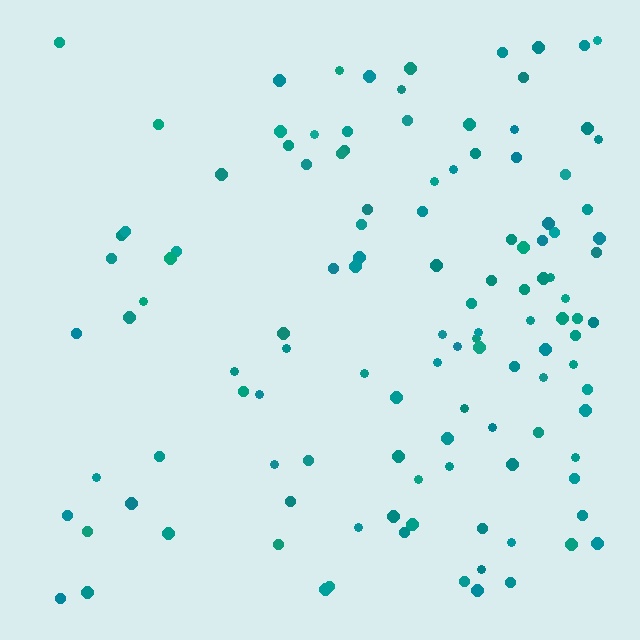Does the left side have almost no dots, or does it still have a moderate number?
Still a moderate number, just noticeably fewer than the right.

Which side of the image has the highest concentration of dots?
The right.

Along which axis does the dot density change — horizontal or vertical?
Horizontal.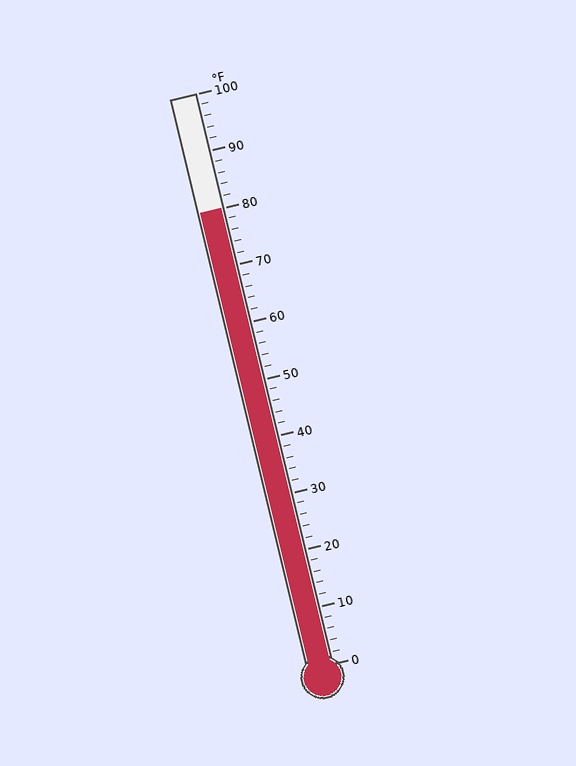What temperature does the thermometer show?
The thermometer shows approximately 80°F.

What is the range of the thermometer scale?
The thermometer scale ranges from 0°F to 100°F.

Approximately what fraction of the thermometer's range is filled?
The thermometer is filled to approximately 80% of its range.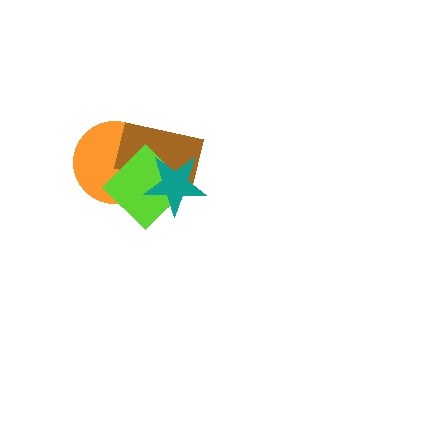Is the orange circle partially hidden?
Yes, it is partially covered by another shape.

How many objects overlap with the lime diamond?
3 objects overlap with the lime diamond.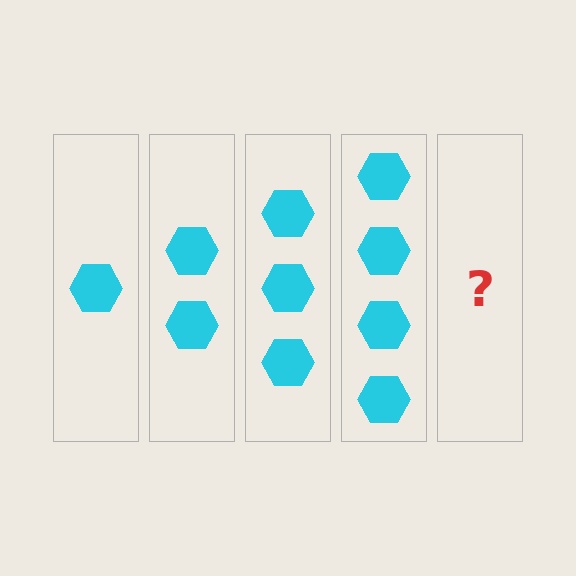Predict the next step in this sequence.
The next step is 5 hexagons.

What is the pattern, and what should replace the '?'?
The pattern is that each step adds one more hexagon. The '?' should be 5 hexagons.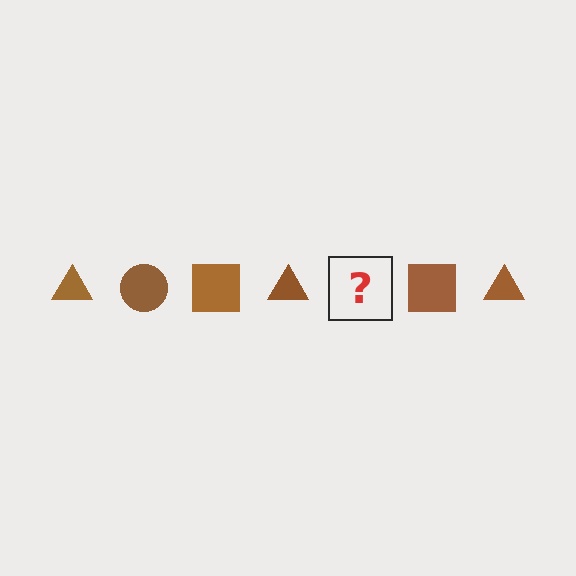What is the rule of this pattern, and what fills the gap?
The rule is that the pattern cycles through triangle, circle, square shapes in brown. The gap should be filled with a brown circle.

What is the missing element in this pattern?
The missing element is a brown circle.